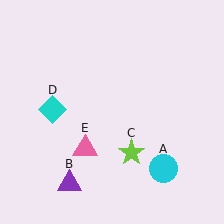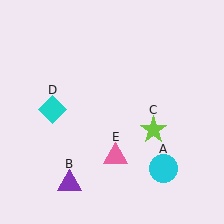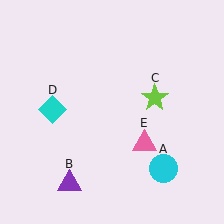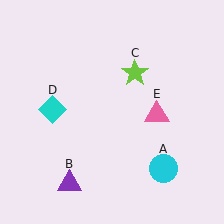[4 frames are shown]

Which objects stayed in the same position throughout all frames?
Cyan circle (object A) and purple triangle (object B) and cyan diamond (object D) remained stationary.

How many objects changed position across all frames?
2 objects changed position: lime star (object C), pink triangle (object E).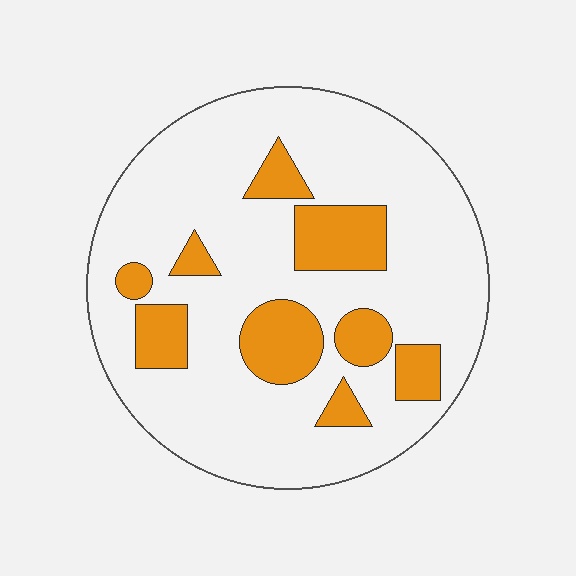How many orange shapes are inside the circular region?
9.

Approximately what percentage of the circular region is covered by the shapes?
Approximately 20%.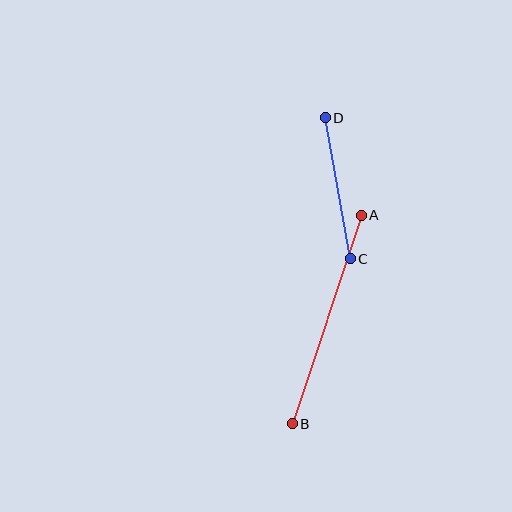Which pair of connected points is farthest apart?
Points A and B are farthest apart.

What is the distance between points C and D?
The distance is approximately 143 pixels.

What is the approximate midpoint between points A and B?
The midpoint is at approximately (327, 319) pixels.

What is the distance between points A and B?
The distance is approximately 220 pixels.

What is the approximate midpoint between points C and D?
The midpoint is at approximately (338, 188) pixels.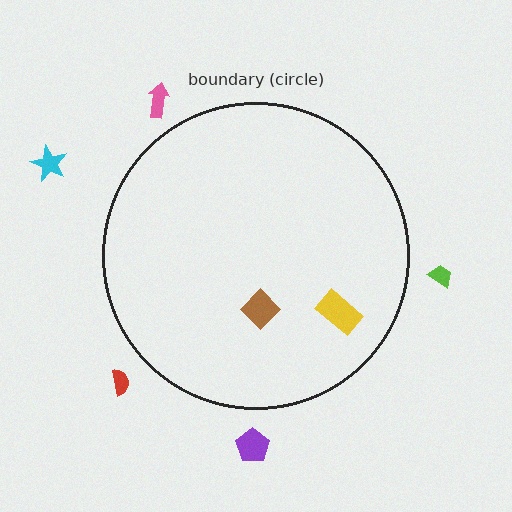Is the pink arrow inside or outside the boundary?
Outside.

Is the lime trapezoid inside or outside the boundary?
Outside.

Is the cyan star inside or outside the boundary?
Outside.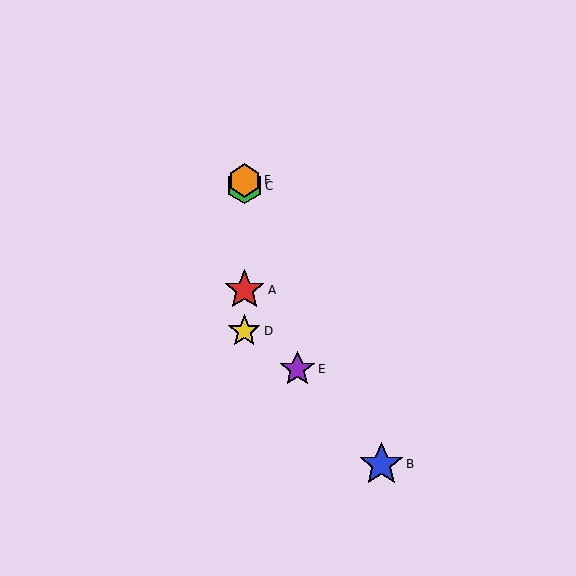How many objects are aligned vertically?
4 objects (A, C, D, F) are aligned vertically.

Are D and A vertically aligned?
Yes, both are at x≈244.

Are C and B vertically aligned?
No, C is at x≈244 and B is at x≈381.